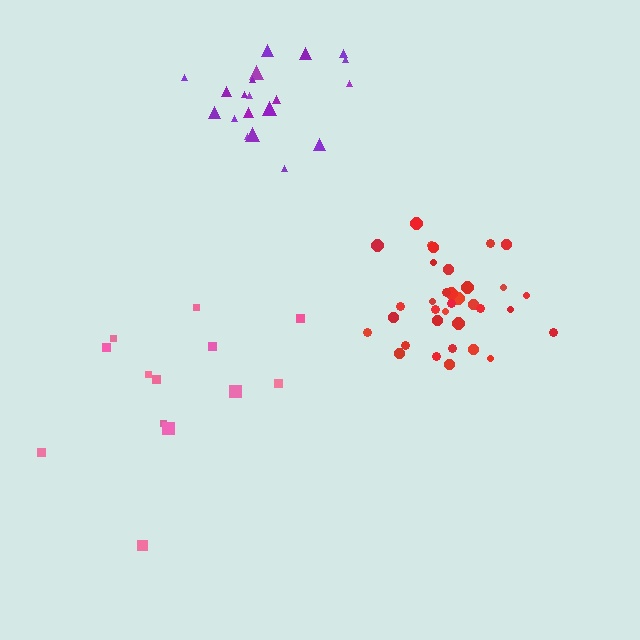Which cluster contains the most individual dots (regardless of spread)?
Red (34).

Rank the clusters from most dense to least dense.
purple, red, pink.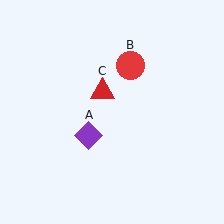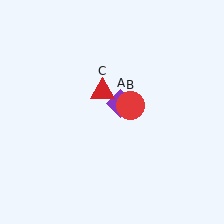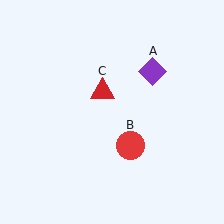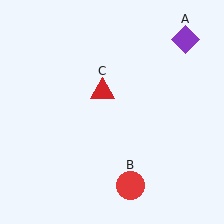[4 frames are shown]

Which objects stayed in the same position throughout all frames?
Red triangle (object C) remained stationary.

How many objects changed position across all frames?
2 objects changed position: purple diamond (object A), red circle (object B).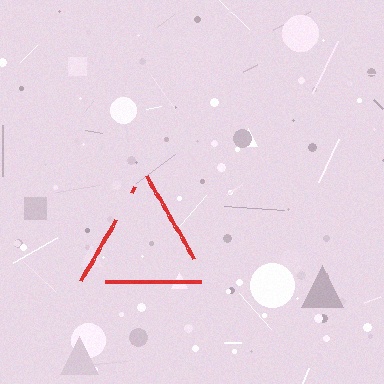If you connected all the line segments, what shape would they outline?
They would outline a triangle.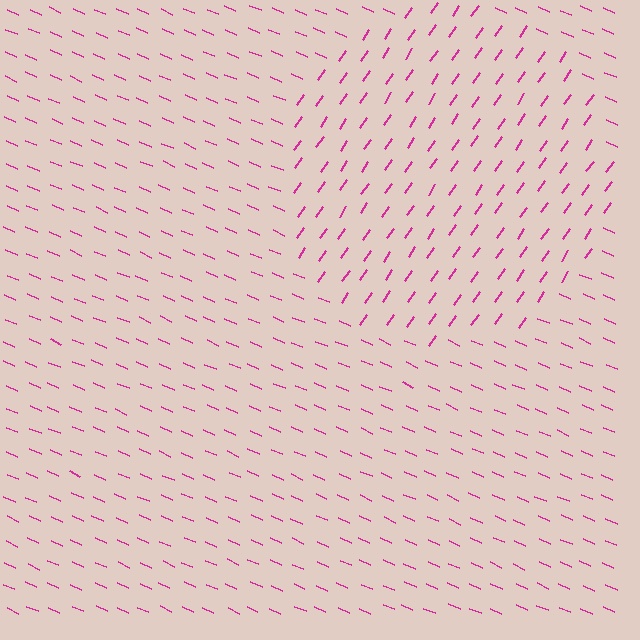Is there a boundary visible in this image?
Yes, there is a texture boundary formed by a change in line orientation.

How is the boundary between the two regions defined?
The boundary is defined purely by a change in line orientation (approximately 79 degrees difference). All lines are the same color and thickness.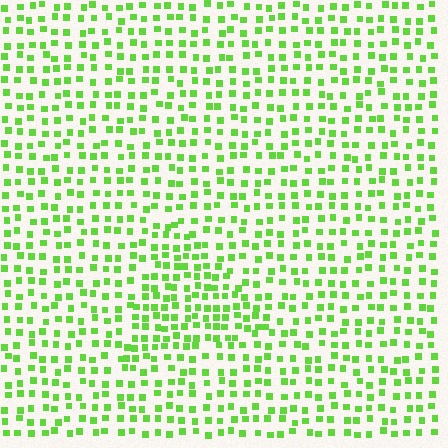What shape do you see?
I see a triangle.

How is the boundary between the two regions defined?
The boundary is defined by a change in element density (approximately 1.6x ratio). All elements are the same color, size, and shape.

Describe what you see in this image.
The image contains small lime elements arranged at two different densities. A triangle-shaped region is visible where the elements are more densely packed than the surrounding area.